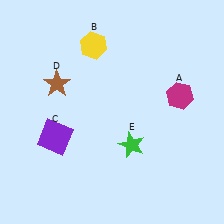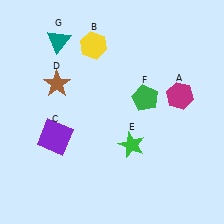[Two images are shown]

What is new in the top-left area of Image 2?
A teal triangle (G) was added in the top-left area of Image 2.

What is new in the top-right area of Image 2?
A green pentagon (F) was added in the top-right area of Image 2.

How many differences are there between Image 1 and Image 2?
There are 2 differences between the two images.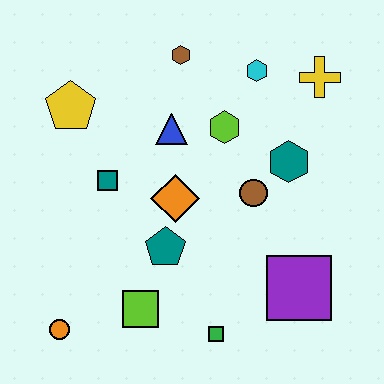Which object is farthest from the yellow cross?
The orange circle is farthest from the yellow cross.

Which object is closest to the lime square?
The teal pentagon is closest to the lime square.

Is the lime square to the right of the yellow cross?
No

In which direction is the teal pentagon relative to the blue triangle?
The teal pentagon is below the blue triangle.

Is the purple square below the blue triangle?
Yes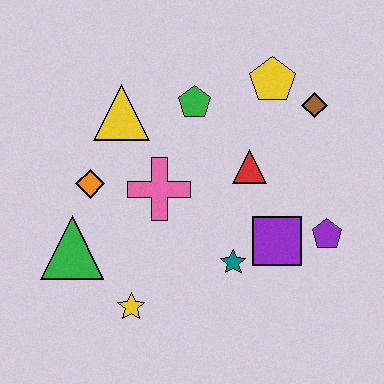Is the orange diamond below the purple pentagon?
No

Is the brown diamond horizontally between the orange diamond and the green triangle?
No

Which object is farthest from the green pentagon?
The yellow star is farthest from the green pentagon.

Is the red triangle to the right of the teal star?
Yes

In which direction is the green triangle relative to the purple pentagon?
The green triangle is to the left of the purple pentagon.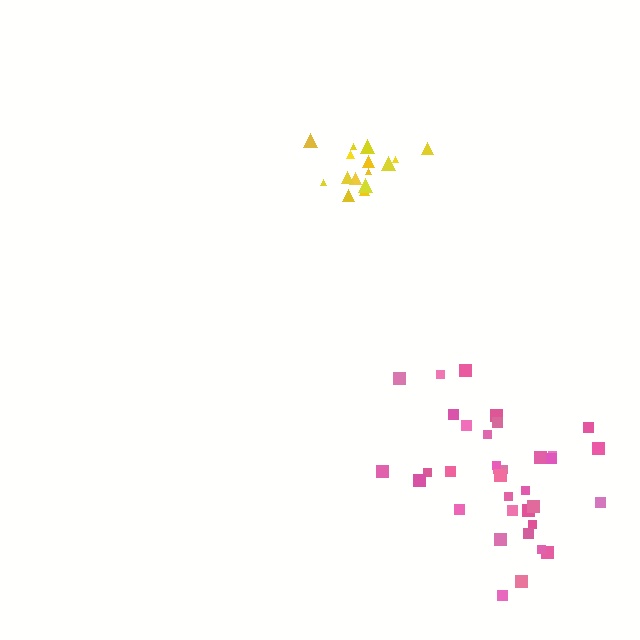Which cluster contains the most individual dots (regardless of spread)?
Pink (35).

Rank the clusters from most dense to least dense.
yellow, pink.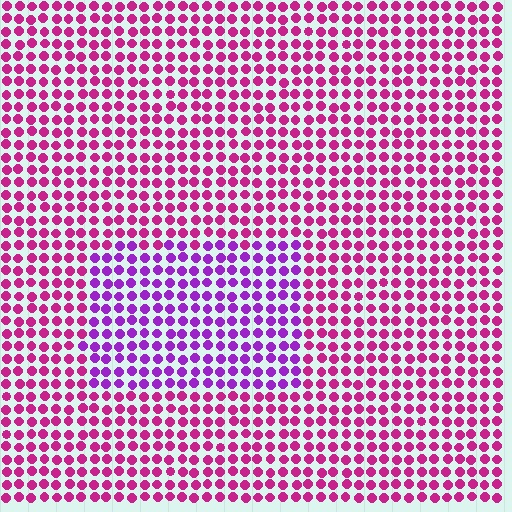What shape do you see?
I see a rectangle.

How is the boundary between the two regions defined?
The boundary is defined purely by a slight shift in hue (about 38 degrees). Spacing, size, and orientation are identical on both sides.